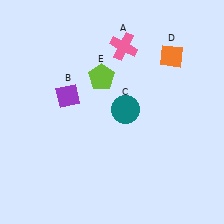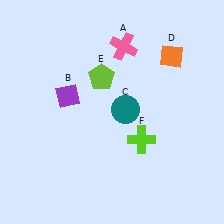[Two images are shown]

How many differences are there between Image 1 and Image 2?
There is 1 difference between the two images.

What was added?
A lime cross (F) was added in Image 2.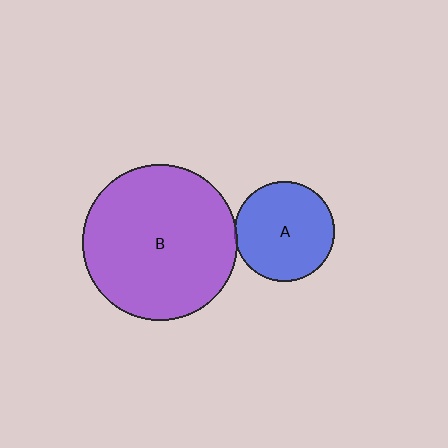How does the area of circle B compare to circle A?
Approximately 2.4 times.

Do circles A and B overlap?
Yes.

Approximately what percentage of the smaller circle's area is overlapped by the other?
Approximately 5%.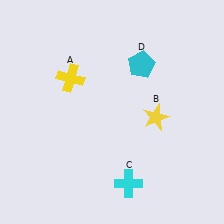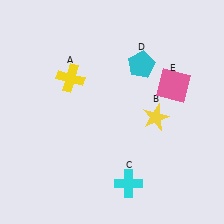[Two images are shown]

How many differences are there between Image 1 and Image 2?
There is 1 difference between the two images.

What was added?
A pink square (E) was added in Image 2.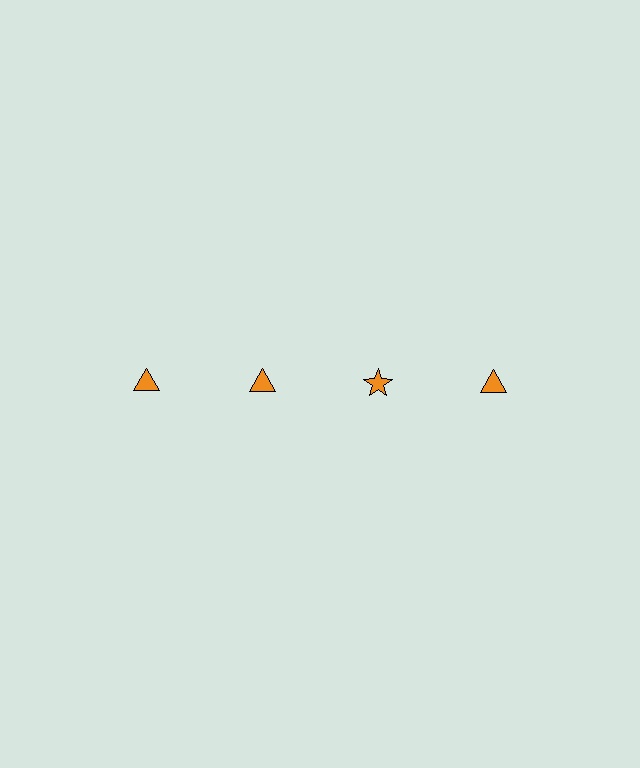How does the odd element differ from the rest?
It has a different shape: star instead of triangle.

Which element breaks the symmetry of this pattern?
The orange star in the top row, center column breaks the symmetry. All other shapes are orange triangles.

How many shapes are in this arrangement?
There are 4 shapes arranged in a grid pattern.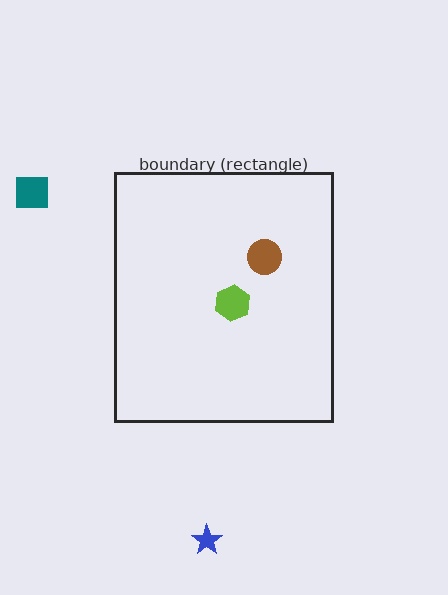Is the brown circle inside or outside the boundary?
Inside.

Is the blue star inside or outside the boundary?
Outside.